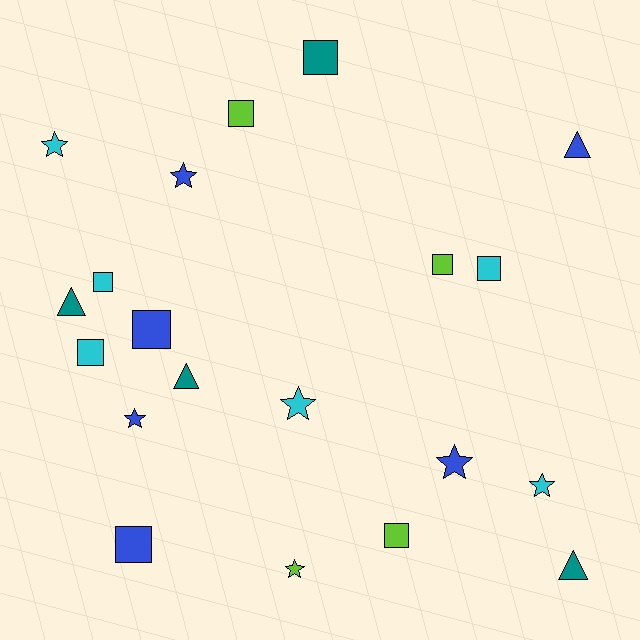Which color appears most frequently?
Blue, with 6 objects.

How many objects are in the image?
There are 20 objects.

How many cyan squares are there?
There are 3 cyan squares.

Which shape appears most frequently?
Square, with 9 objects.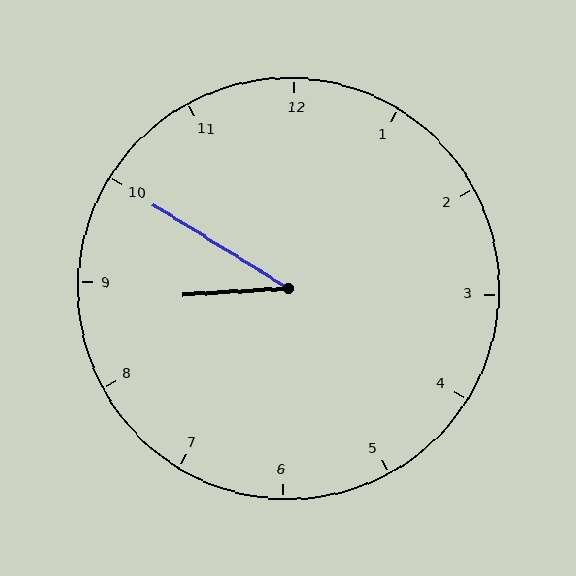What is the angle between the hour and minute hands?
Approximately 35 degrees.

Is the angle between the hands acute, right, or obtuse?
It is acute.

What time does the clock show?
8:50.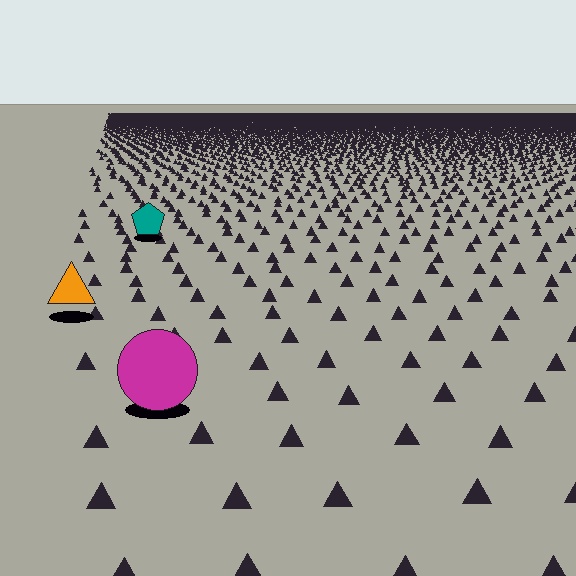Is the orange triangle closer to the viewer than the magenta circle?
No. The magenta circle is closer — you can tell from the texture gradient: the ground texture is coarser near it.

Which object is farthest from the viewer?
The teal pentagon is farthest from the viewer. It appears smaller and the ground texture around it is denser.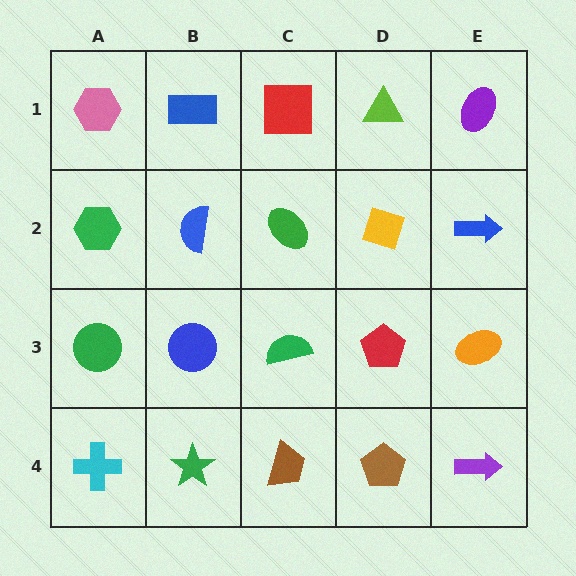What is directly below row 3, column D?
A brown pentagon.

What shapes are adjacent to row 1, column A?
A green hexagon (row 2, column A), a blue rectangle (row 1, column B).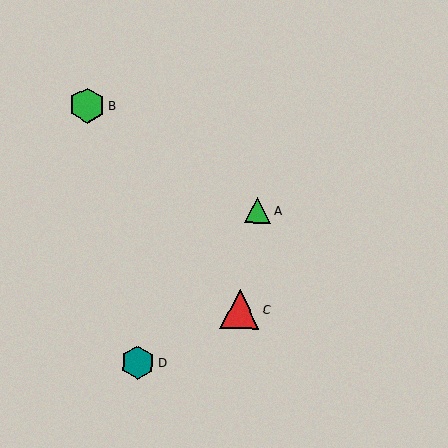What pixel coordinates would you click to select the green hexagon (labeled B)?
Click at (87, 106) to select the green hexagon B.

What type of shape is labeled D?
Shape D is a teal hexagon.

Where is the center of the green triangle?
The center of the green triangle is at (258, 210).